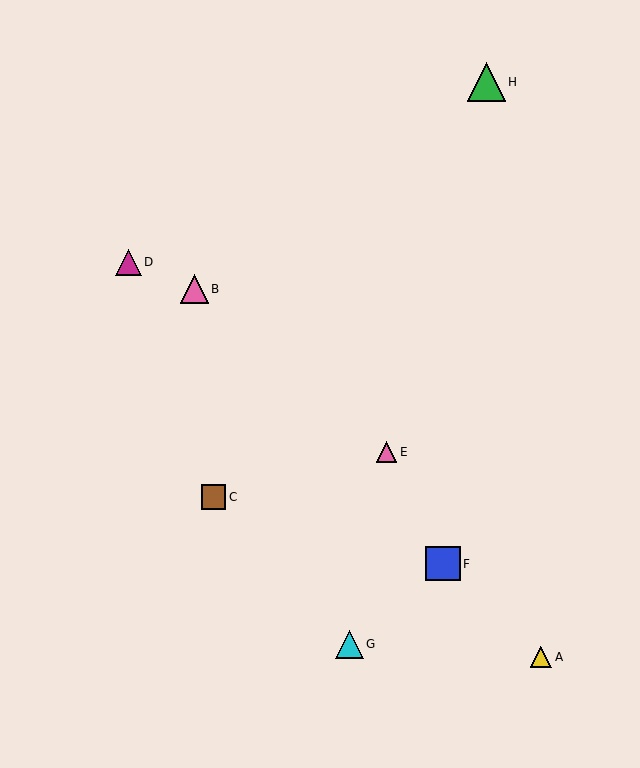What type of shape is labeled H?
Shape H is a green triangle.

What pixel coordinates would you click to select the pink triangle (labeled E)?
Click at (387, 452) to select the pink triangle E.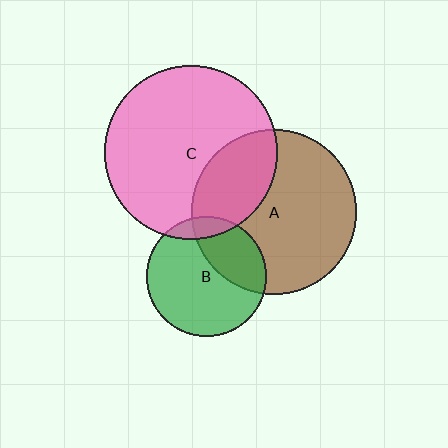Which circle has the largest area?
Circle C (pink).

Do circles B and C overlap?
Yes.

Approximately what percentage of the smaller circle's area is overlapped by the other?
Approximately 10%.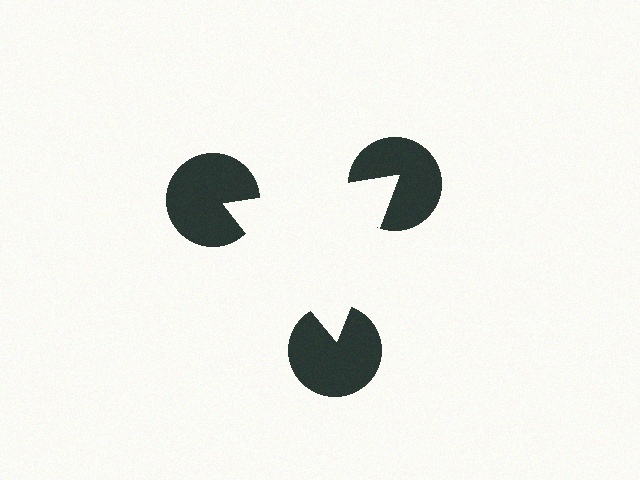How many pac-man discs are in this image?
There are 3 — one at each vertex of the illusory triangle.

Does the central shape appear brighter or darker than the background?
It typically appears slightly brighter than the background, even though no actual brightness change is drawn.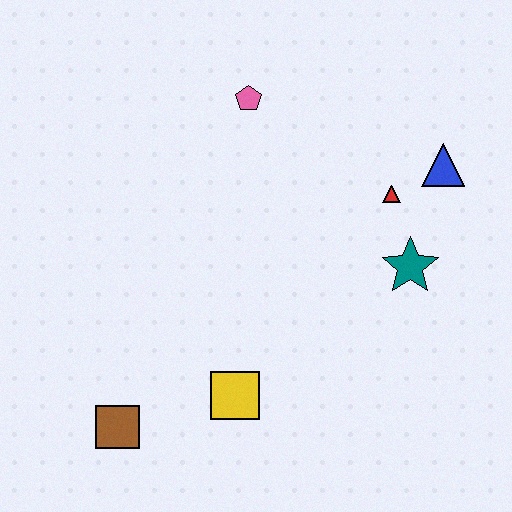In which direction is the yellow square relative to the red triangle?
The yellow square is below the red triangle.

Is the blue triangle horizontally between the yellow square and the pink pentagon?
No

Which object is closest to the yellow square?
The brown square is closest to the yellow square.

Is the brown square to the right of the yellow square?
No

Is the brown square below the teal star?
Yes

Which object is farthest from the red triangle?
The brown square is farthest from the red triangle.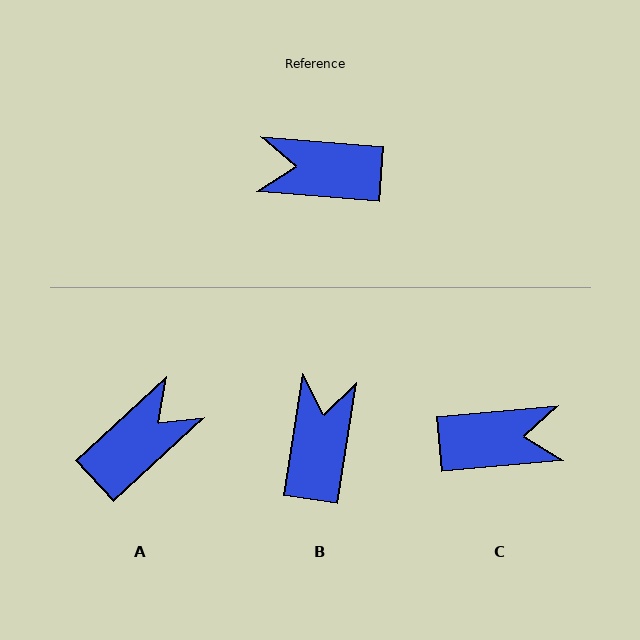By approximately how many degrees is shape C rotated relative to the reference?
Approximately 170 degrees clockwise.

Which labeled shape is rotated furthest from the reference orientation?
C, about 170 degrees away.